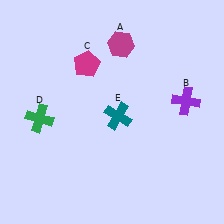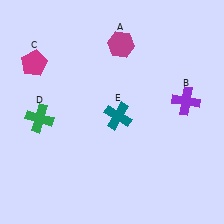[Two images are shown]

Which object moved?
The magenta pentagon (C) moved left.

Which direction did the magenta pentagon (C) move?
The magenta pentagon (C) moved left.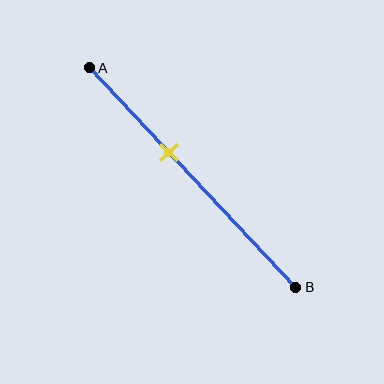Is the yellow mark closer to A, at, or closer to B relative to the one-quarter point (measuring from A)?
The yellow mark is closer to point B than the one-quarter point of segment AB.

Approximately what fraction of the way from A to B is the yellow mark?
The yellow mark is approximately 40% of the way from A to B.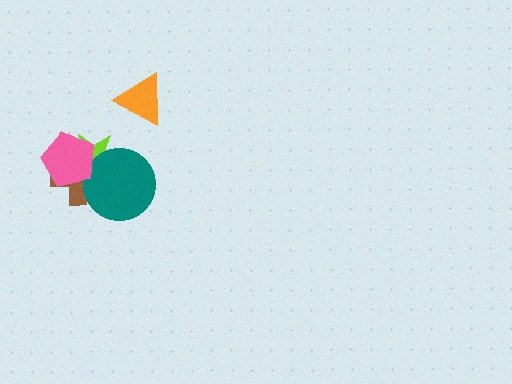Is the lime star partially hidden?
Yes, it is partially covered by another shape.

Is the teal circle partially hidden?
Yes, it is partially covered by another shape.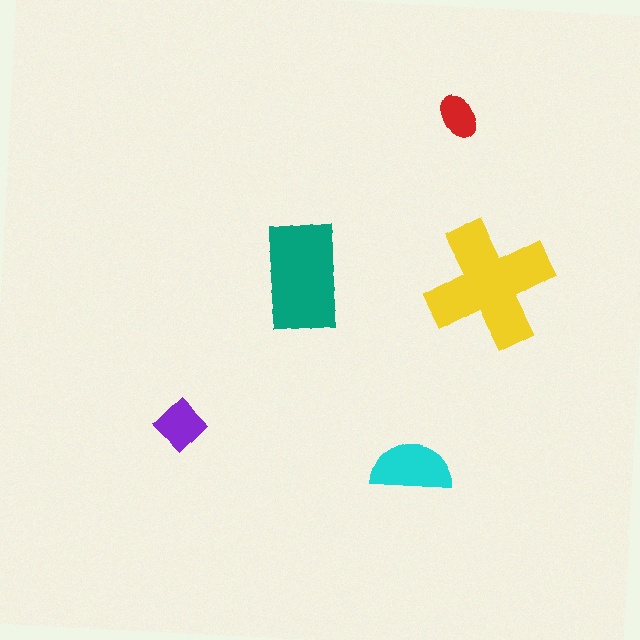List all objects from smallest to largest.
The red ellipse, the purple diamond, the cyan semicircle, the teal rectangle, the yellow cross.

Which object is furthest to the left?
The purple diamond is leftmost.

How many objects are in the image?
There are 5 objects in the image.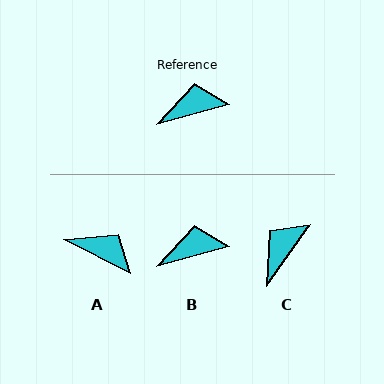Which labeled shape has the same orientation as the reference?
B.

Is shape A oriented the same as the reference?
No, it is off by about 42 degrees.